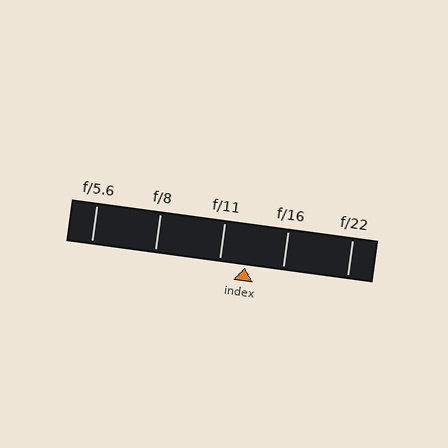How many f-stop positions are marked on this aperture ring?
There are 5 f-stop positions marked.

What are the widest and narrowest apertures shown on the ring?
The widest aperture shown is f/5.6 and the narrowest is f/22.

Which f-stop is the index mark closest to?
The index mark is closest to f/11.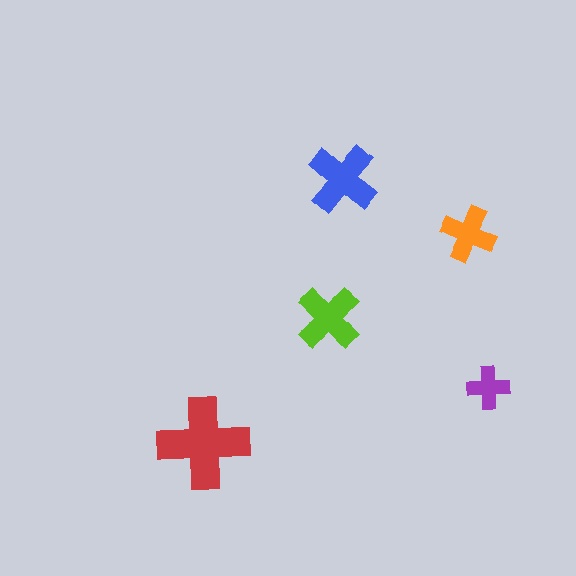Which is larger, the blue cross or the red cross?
The red one.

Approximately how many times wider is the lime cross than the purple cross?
About 1.5 times wider.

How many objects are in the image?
There are 5 objects in the image.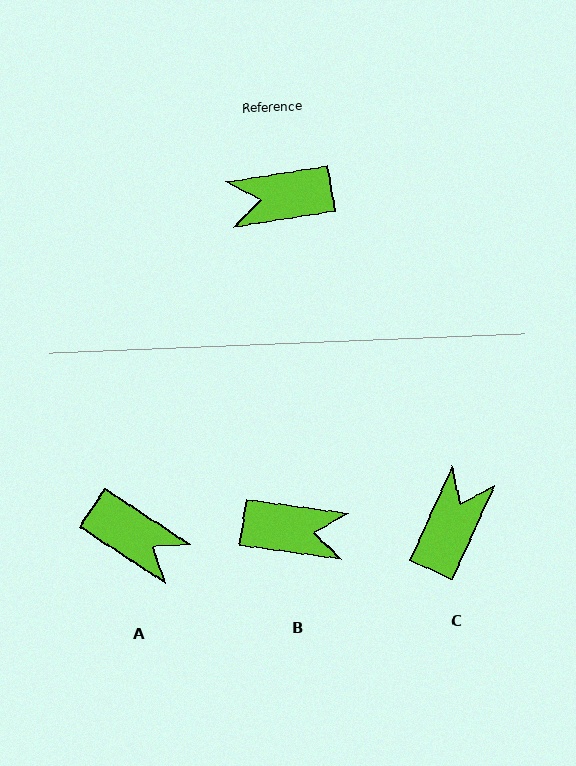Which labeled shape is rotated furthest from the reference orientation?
B, about 163 degrees away.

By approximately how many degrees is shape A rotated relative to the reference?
Approximately 138 degrees counter-clockwise.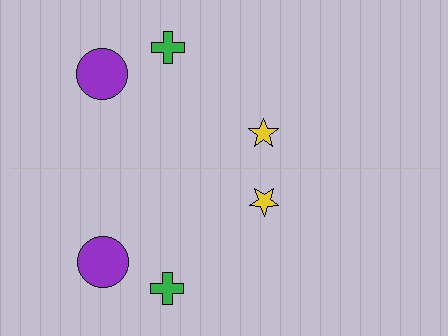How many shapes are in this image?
There are 6 shapes in this image.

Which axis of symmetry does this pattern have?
The pattern has a horizontal axis of symmetry running through the center of the image.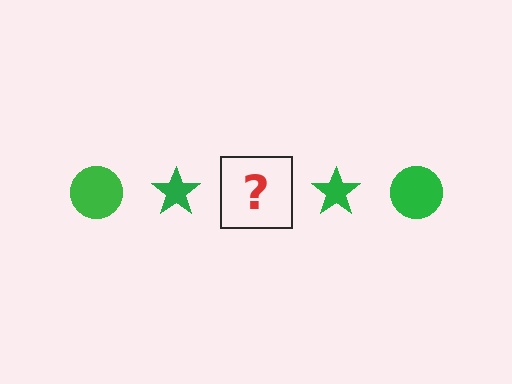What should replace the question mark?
The question mark should be replaced with a green circle.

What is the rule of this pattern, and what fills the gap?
The rule is that the pattern cycles through circle, star shapes in green. The gap should be filled with a green circle.